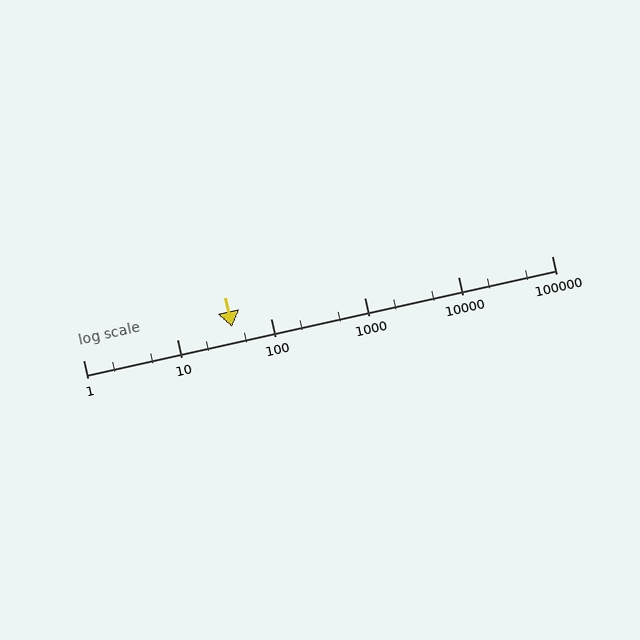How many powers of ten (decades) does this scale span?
The scale spans 5 decades, from 1 to 100000.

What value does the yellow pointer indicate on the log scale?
The pointer indicates approximately 39.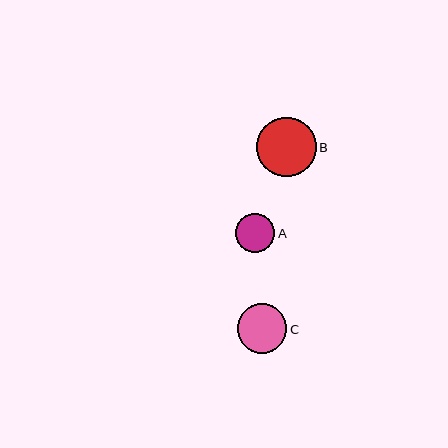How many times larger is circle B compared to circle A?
Circle B is approximately 1.5 times the size of circle A.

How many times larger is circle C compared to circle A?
Circle C is approximately 1.3 times the size of circle A.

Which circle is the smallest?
Circle A is the smallest with a size of approximately 39 pixels.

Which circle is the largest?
Circle B is the largest with a size of approximately 59 pixels.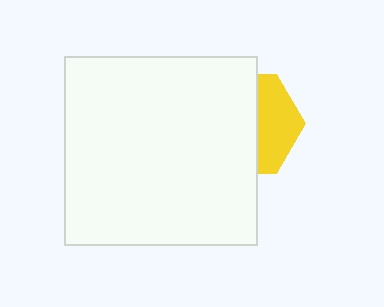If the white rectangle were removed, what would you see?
You would see the complete yellow hexagon.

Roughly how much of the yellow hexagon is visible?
A small part of it is visible (roughly 39%).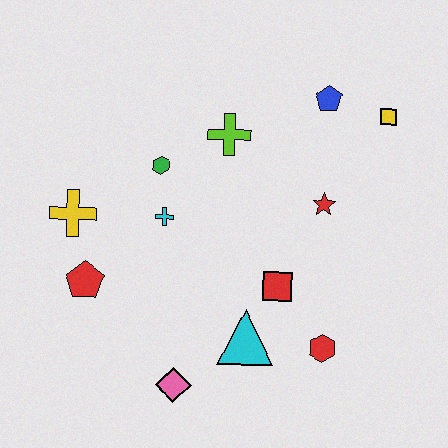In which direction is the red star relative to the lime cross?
The red star is to the right of the lime cross.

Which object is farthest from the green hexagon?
The red hexagon is farthest from the green hexagon.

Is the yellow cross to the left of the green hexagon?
Yes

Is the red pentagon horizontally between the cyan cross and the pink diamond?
No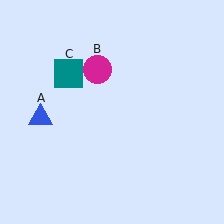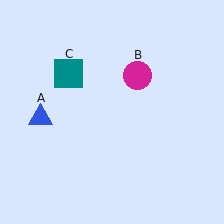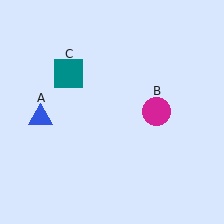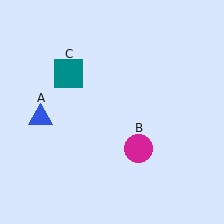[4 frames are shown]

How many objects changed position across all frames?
1 object changed position: magenta circle (object B).